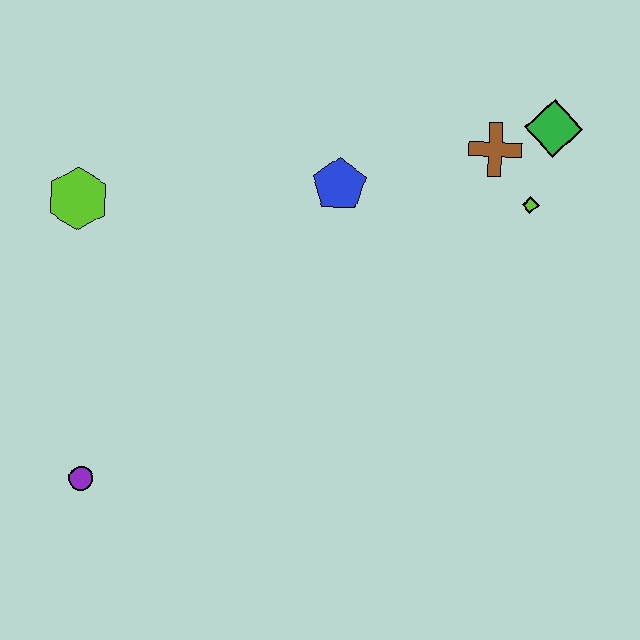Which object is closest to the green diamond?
The brown cross is closest to the green diamond.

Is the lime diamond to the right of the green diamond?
No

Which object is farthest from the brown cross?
The purple circle is farthest from the brown cross.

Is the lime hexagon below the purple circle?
No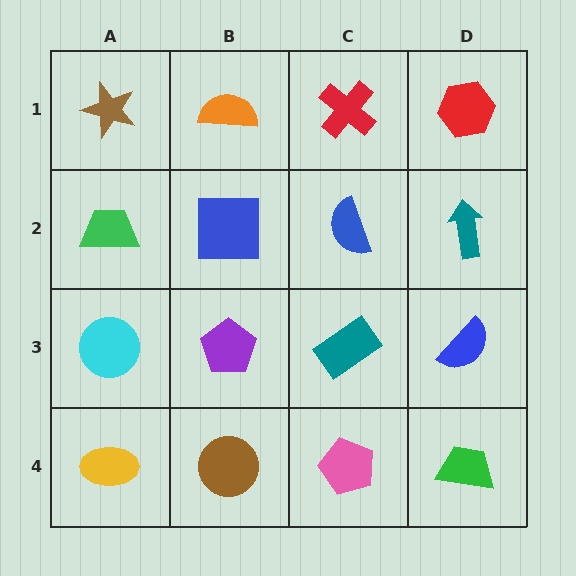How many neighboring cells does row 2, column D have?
3.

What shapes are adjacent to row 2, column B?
An orange semicircle (row 1, column B), a purple pentagon (row 3, column B), a green trapezoid (row 2, column A), a blue semicircle (row 2, column C).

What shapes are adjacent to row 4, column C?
A teal rectangle (row 3, column C), a brown circle (row 4, column B), a green trapezoid (row 4, column D).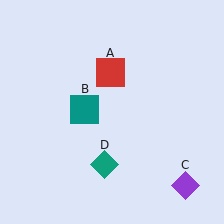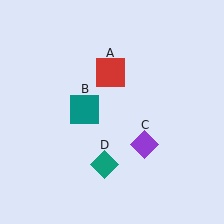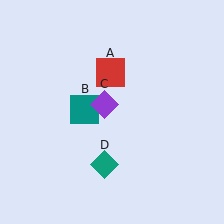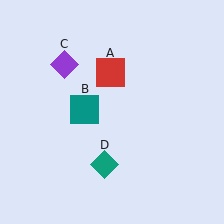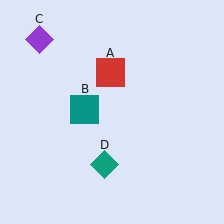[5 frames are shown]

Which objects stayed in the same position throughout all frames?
Red square (object A) and teal square (object B) and teal diamond (object D) remained stationary.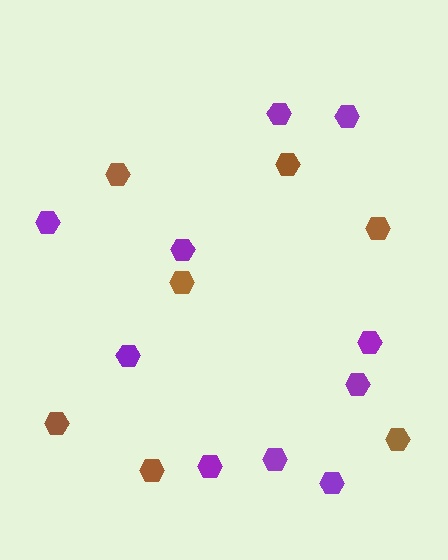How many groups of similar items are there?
There are 2 groups: one group of purple hexagons (10) and one group of brown hexagons (7).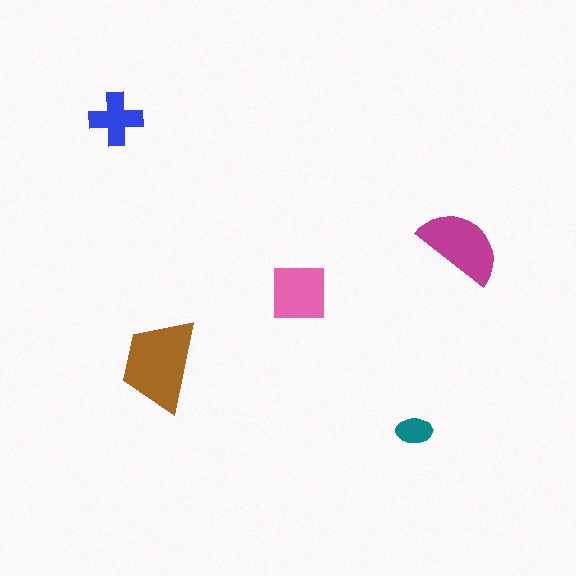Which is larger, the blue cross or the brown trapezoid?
The brown trapezoid.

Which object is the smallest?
The teal ellipse.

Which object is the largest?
The brown trapezoid.